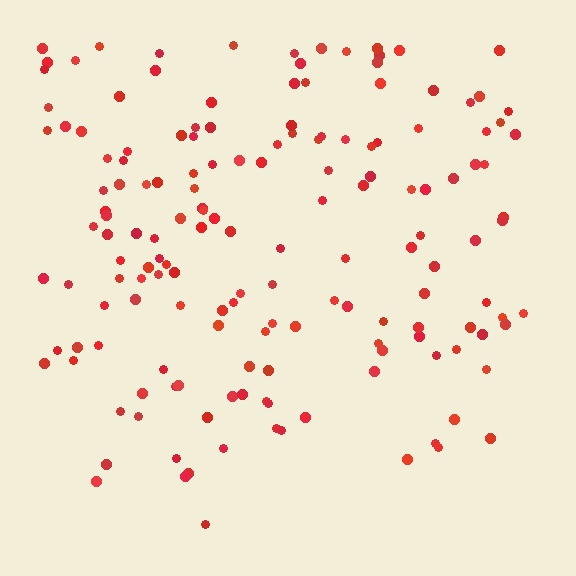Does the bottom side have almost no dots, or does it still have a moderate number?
Still a moderate number, just noticeably fewer than the top.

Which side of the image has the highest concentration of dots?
The top.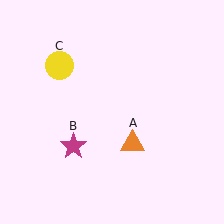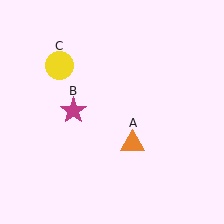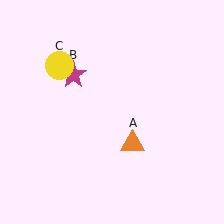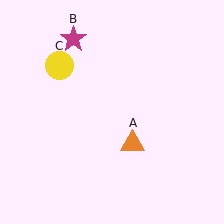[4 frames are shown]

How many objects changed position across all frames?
1 object changed position: magenta star (object B).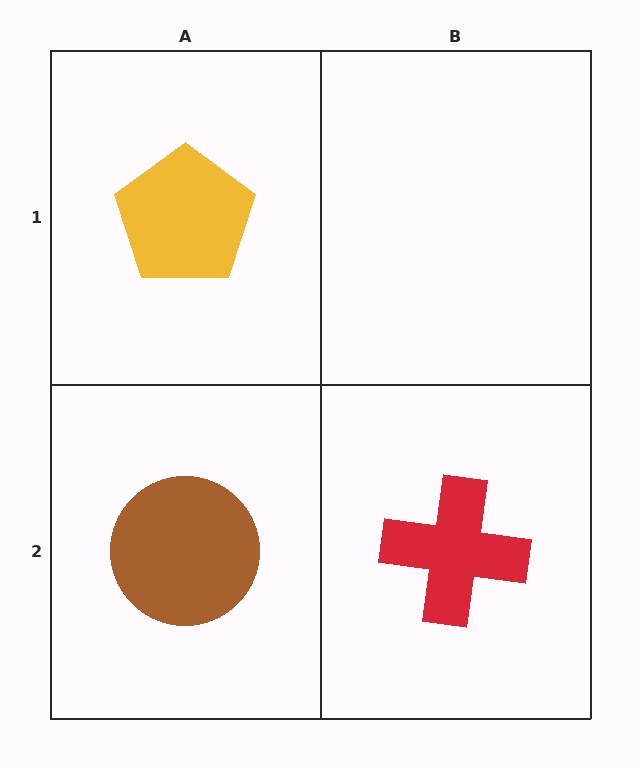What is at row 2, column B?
A red cross.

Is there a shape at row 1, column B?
No, that cell is empty.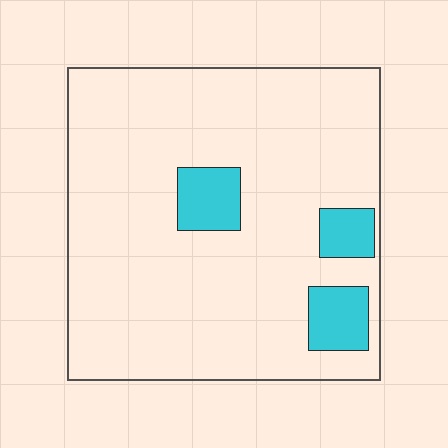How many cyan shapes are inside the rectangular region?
3.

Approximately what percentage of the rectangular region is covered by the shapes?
Approximately 10%.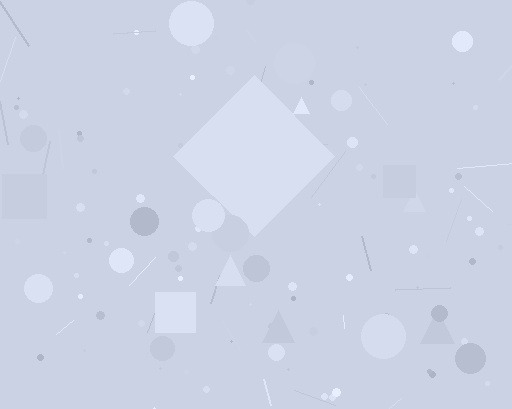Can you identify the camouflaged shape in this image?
The camouflaged shape is a diamond.